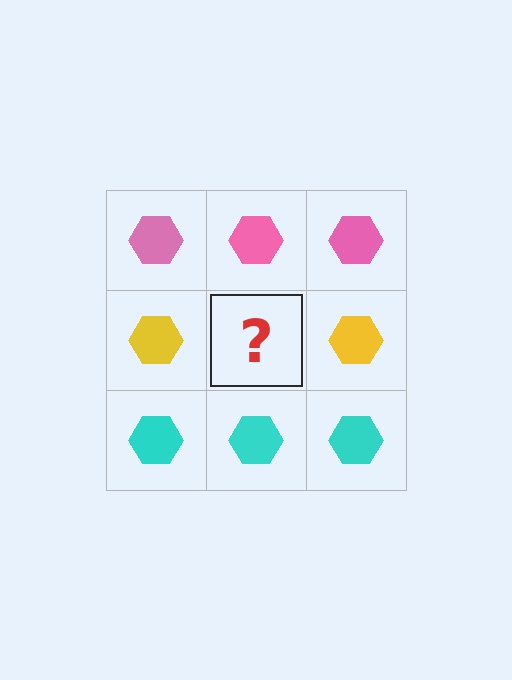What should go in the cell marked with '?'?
The missing cell should contain a yellow hexagon.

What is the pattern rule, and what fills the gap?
The rule is that each row has a consistent color. The gap should be filled with a yellow hexagon.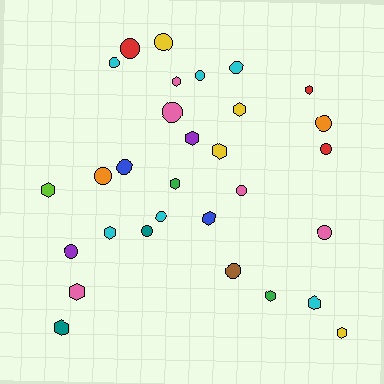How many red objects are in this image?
There are 3 red objects.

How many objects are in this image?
There are 30 objects.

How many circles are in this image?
There are 16 circles.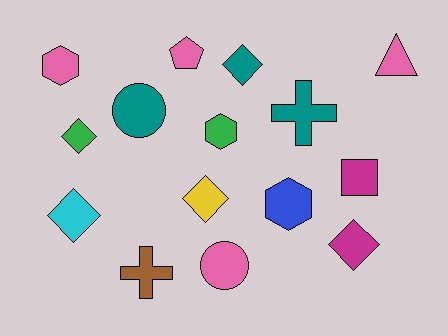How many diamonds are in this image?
There are 5 diamonds.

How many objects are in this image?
There are 15 objects.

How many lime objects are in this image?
There are no lime objects.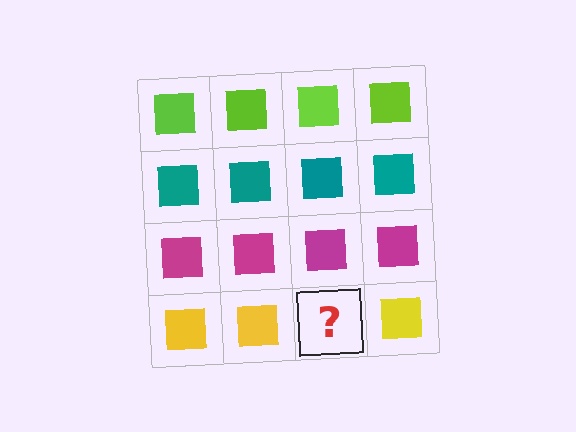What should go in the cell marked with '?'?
The missing cell should contain a yellow square.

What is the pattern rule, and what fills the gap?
The rule is that each row has a consistent color. The gap should be filled with a yellow square.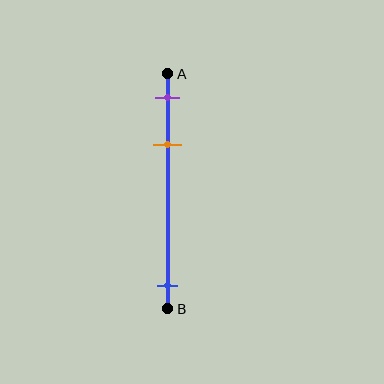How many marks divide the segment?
There are 3 marks dividing the segment.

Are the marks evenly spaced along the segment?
No, the marks are not evenly spaced.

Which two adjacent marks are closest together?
The purple and orange marks are the closest adjacent pair.